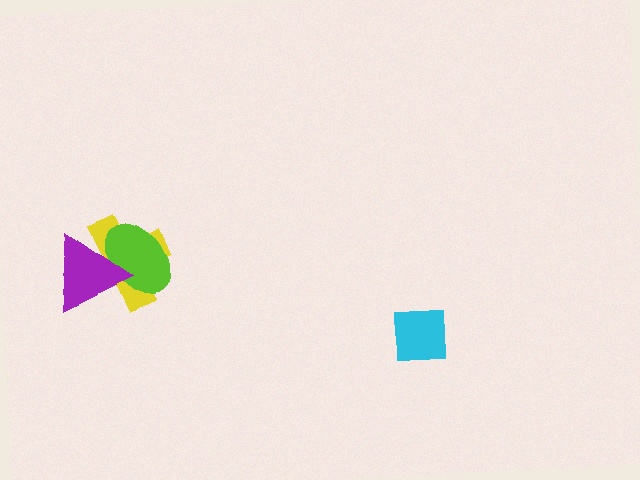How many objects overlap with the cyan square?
0 objects overlap with the cyan square.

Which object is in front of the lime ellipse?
The purple triangle is in front of the lime ellipse.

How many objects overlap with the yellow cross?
2 objects overlap with the yellow cross.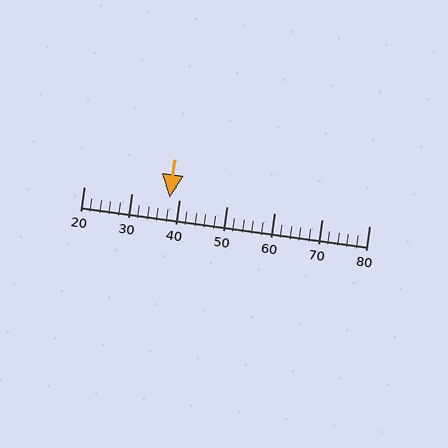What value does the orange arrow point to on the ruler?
The orange arrow points to approximately 38.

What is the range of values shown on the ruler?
The ruler shows values from 20 to 80.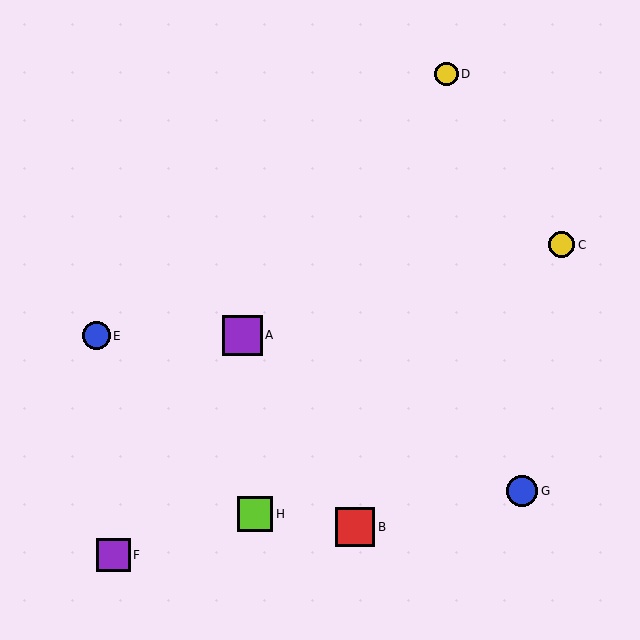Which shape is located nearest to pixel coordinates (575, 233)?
The yellow circle (labeled C) at (561, 245) is nearest to that location.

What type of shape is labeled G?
Shape G is a blue circle.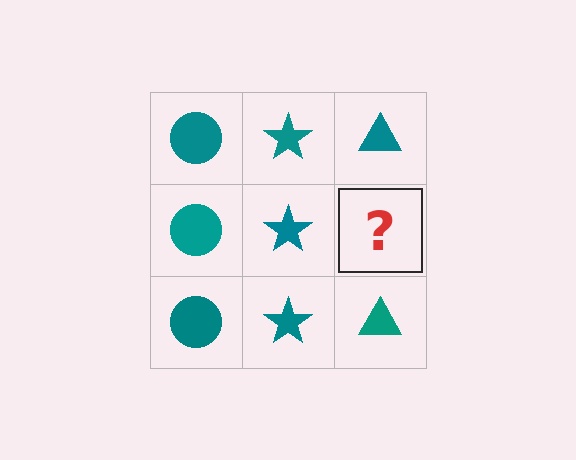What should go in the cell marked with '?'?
The missing cell should contain a teal triangle.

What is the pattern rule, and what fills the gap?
The rule is that each column has a consistent shape. The gap should be filled with a teal triangle.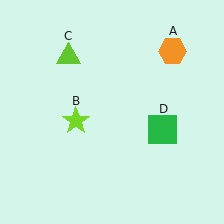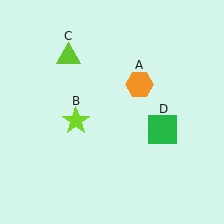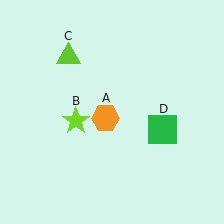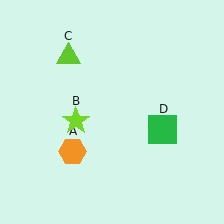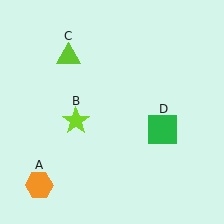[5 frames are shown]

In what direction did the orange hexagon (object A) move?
The orange hexagon (object A) moved down and to the left.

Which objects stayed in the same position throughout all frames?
Lime star (object B) and lime triangle (object C) and green square (object D) remained stationary.